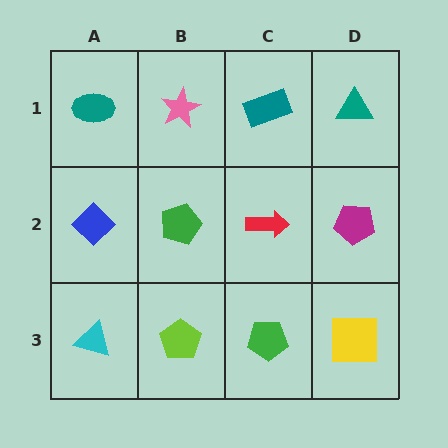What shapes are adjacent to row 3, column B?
A green pentagon (row 2, column B), a cyan triangle (row 3, column A), a green pentagon (row 3, column C).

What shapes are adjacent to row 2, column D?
A teal triangle (row 1, column D), a yellow square (row 3, column D), a red arrow (row 2, column C).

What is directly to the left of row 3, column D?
A green pentagon.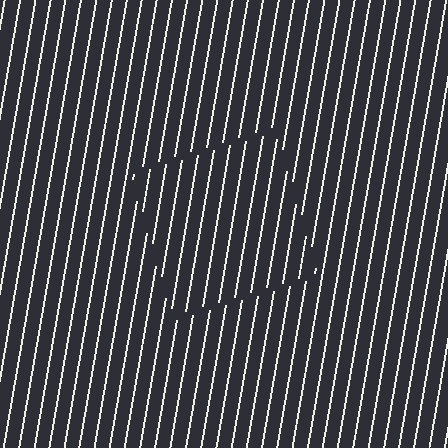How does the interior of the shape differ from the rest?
The interior of the shape contains the same grating, shifted by half a period — the contour is defined by the phase discontinuity where line-ends from the inner and outer gratings abut.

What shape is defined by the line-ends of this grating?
An illusory square. The interior of the shape contains the same grating, shifted by half a period — the contour is defined by the phase discontinuity where line-ends from the inner and outer gratings abut.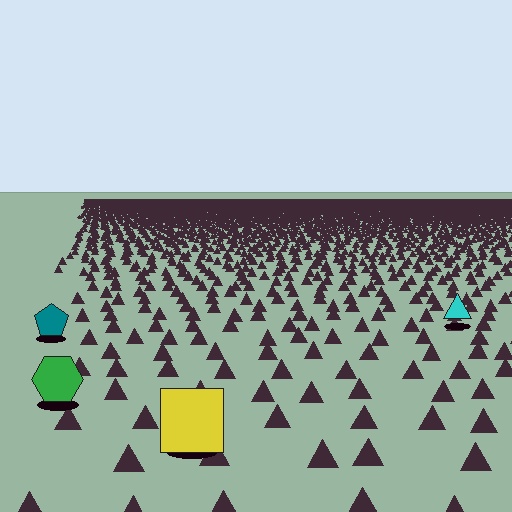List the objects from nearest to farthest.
From nearest to farthest: the yellow square, the green hexagon, the teal pentagon, the cyan triangle.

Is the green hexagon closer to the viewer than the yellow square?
No. The yellow square is closer — you can tell from the texture gradient: the ground texture is coarser near it.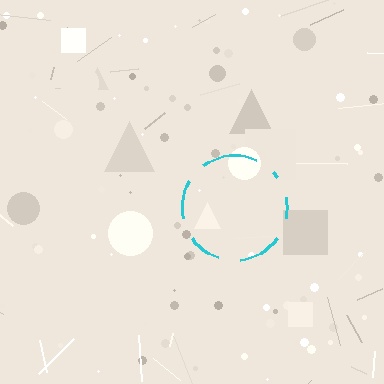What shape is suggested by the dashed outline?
The dashed outline suggests a circle.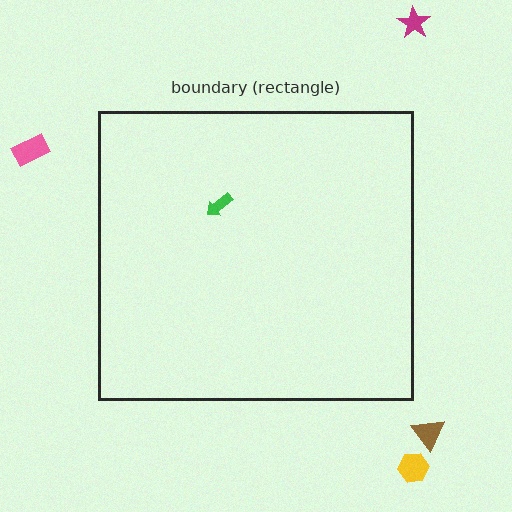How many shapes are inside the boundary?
1 inside, 4 outside.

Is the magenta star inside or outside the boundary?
Outside.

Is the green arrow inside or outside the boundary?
Inside.